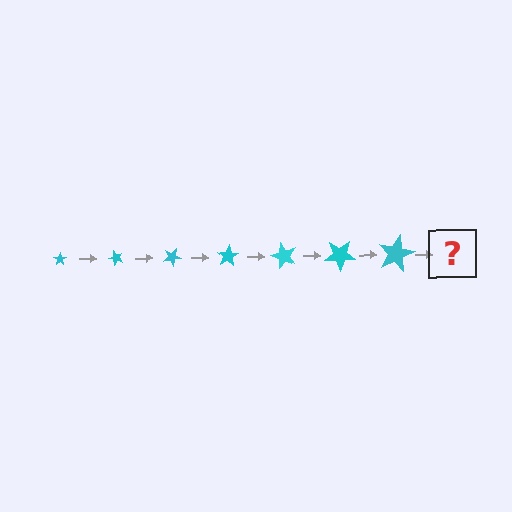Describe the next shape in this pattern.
It should be a star, larger than the previous one and rotated 350 degrees from the start.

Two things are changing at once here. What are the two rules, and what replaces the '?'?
The two rules are that the star grows larger each step and it rotates 50 degrees each step. The '?' should be a star, larger than the previous one and rotated 350 degrees from the start.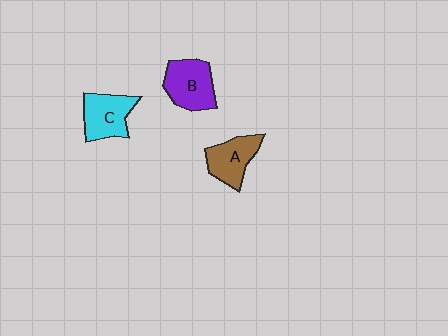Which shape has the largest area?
Shape B (purple).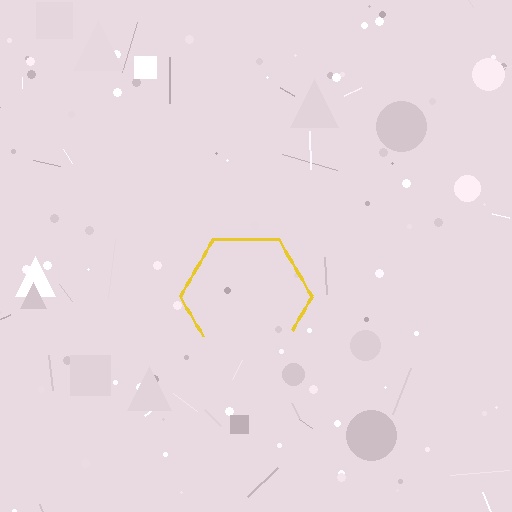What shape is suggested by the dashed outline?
The dashed outline suggests a hexagon.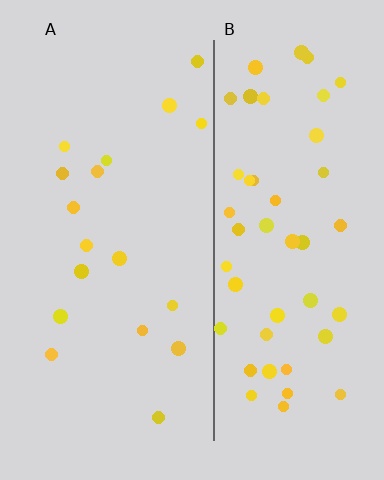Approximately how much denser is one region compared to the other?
Approximately 2.8× — region B over region A.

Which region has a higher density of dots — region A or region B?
B (the right).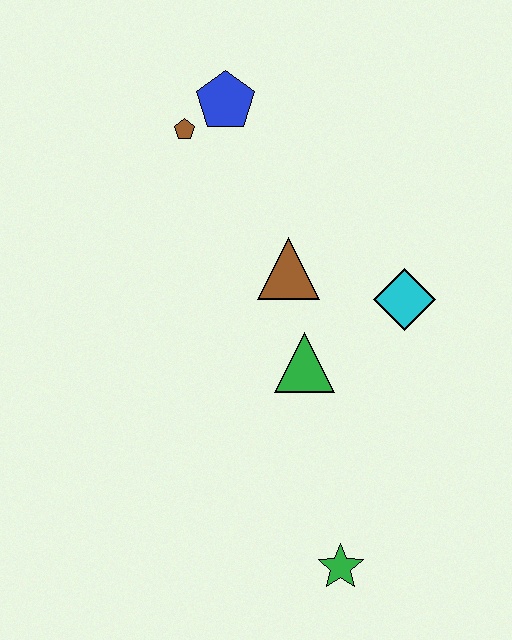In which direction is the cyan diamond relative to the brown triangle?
The cyan diamond is to the right of the brown triangle.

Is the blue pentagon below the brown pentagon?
No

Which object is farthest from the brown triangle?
The green star is farthest from the brown triangle.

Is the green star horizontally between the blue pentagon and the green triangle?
No